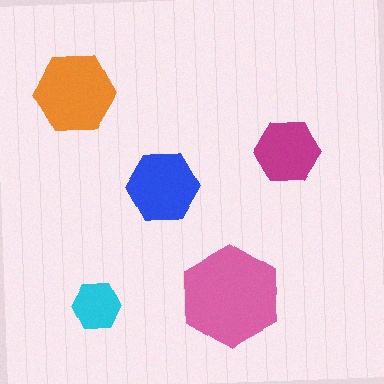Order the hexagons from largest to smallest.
the pink one, the orange one, the blue one, the magenta one, the cyan one.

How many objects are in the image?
There are 5 objects in the image.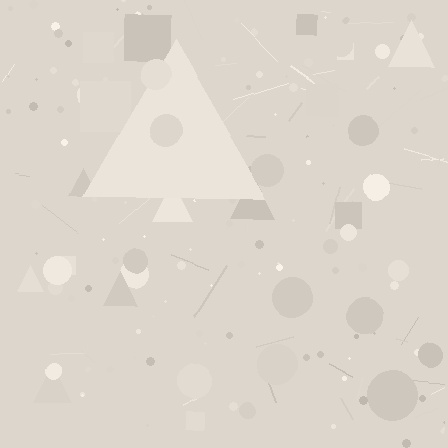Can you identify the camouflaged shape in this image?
The camouflaged shape is a triangle.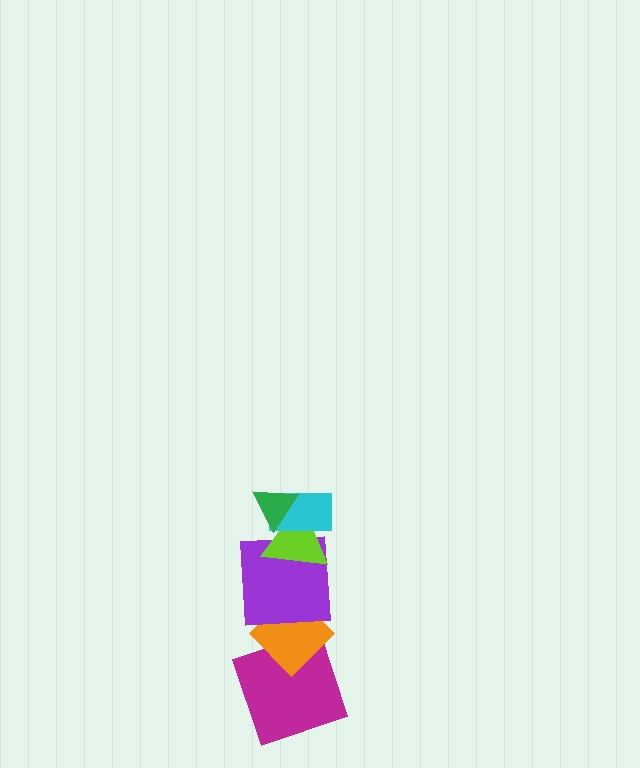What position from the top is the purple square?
The purple square is 4th from the top.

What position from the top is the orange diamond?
The orange diamond is 5th from the top.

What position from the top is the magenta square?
The magenta square is 6th from the top.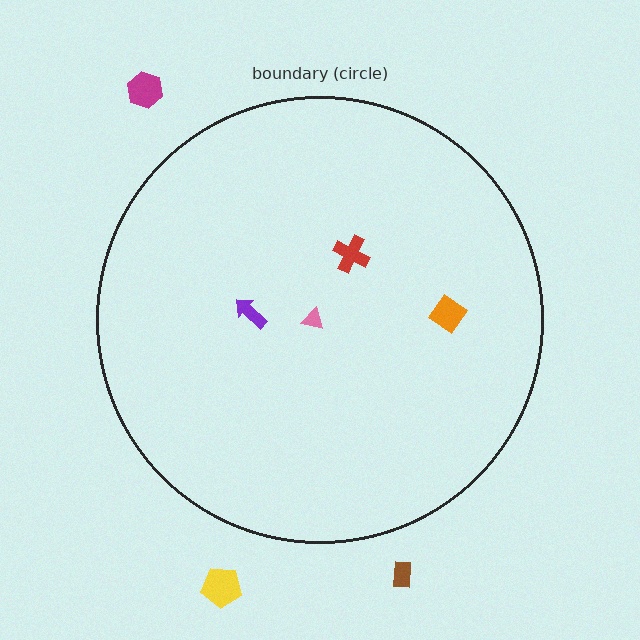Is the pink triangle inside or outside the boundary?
Inside.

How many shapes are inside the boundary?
4 inside, 3 outside.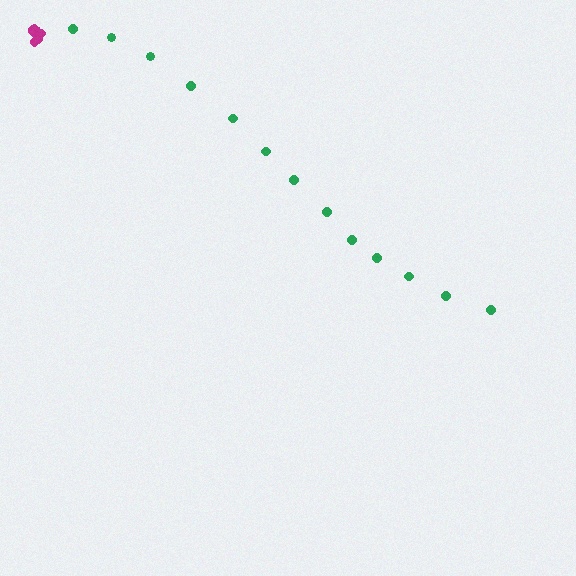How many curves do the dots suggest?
There are 2 distinct paths.